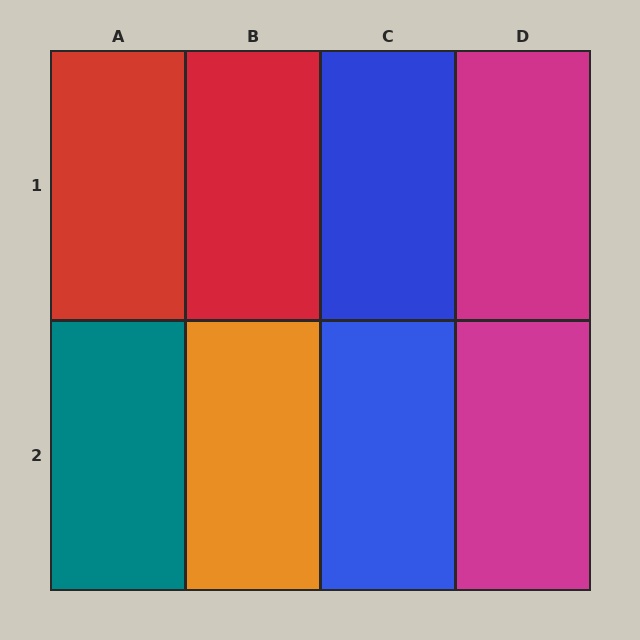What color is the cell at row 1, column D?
Magenta.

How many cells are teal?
1 cell is teal.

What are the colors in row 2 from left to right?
Teal, orange, blue, magenta.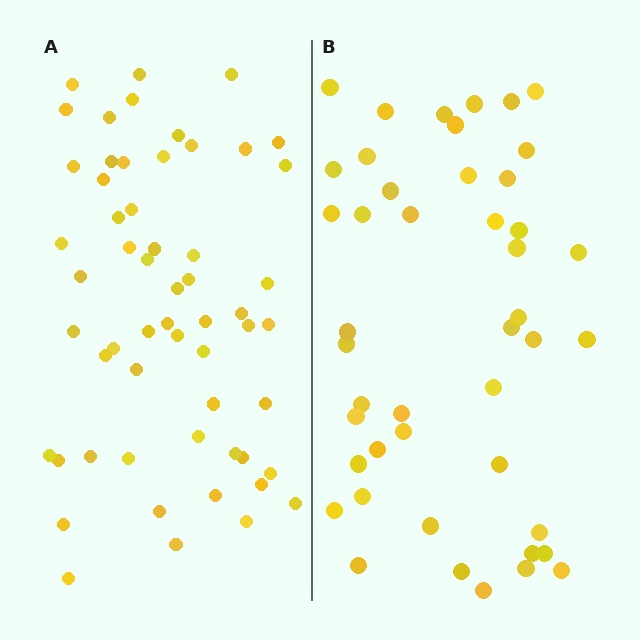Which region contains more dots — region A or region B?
Region A (the left region) has more dots.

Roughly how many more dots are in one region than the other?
Region A has roughly 12 or so more dots than region B.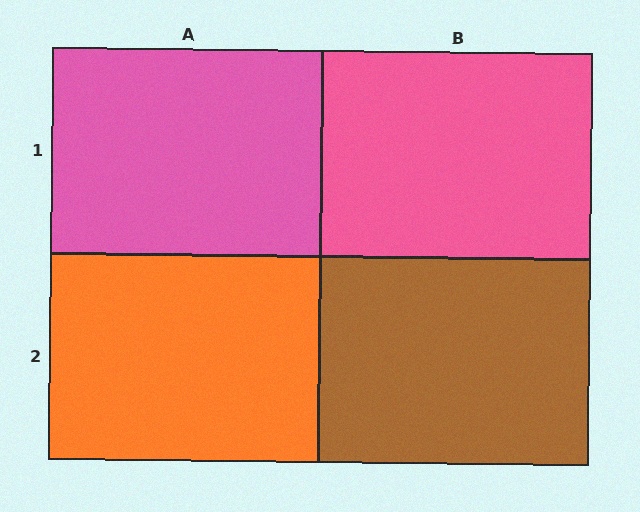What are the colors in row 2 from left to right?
Orange, brown.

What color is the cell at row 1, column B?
Pink.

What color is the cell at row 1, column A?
Pink.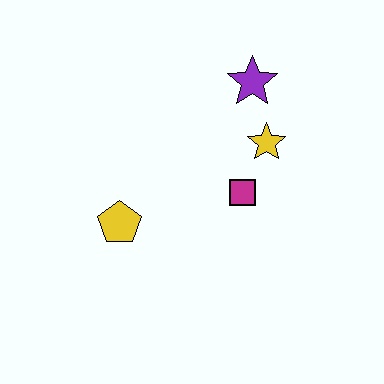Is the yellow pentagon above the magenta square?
No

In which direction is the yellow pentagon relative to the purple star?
The yellow pentagon is below the purple star.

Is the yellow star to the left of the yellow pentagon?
No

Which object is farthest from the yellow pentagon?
The purple star is farthest from the yellow pentagon.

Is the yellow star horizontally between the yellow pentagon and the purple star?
No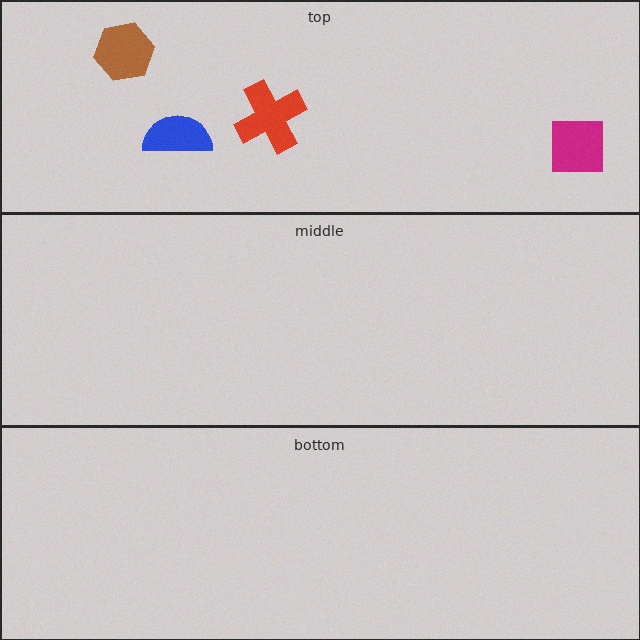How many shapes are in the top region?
4.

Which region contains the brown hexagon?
The top region.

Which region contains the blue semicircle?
The top region.